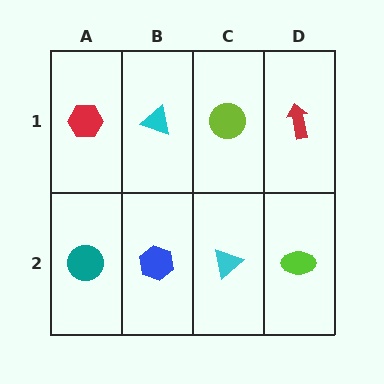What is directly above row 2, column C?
A lime circle.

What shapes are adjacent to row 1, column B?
A blue hexagon (row 2, column B), a red hexagon (row 1, column A), a lime circle (row 1, column C).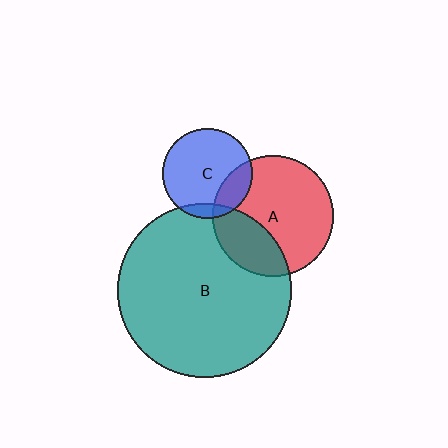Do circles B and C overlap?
Yes.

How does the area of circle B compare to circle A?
Approximately 2.1 times.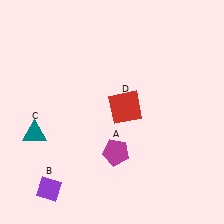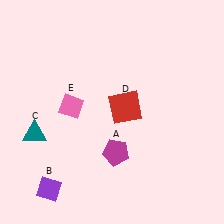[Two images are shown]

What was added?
A pink diamond (E) was added in Image 2.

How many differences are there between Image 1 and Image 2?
There is 1 difference between the two images.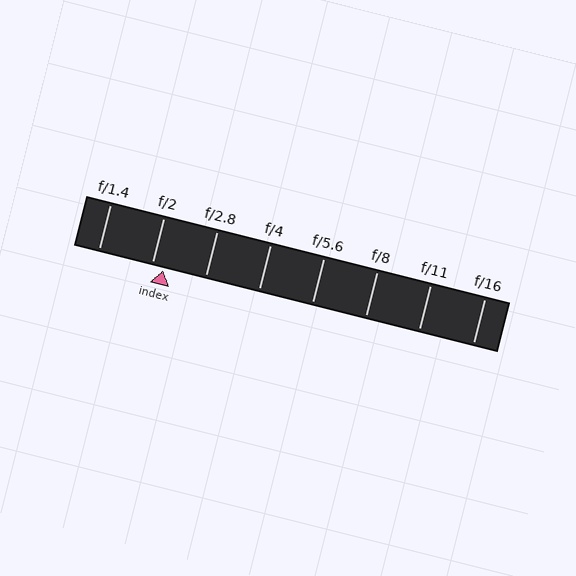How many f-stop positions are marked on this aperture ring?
There are 8 f-stop positions marked.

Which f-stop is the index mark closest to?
The index mark is closest to f/2.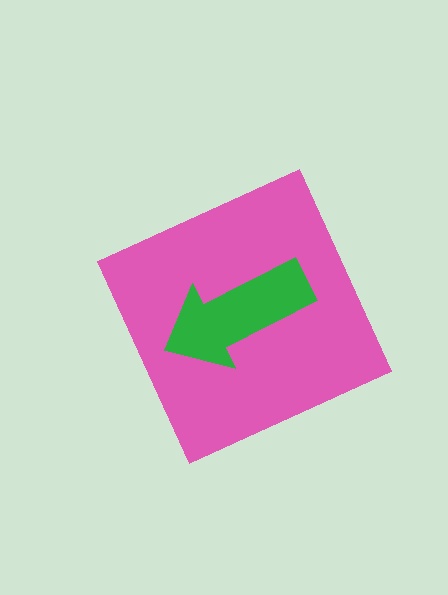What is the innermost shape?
The green arrow.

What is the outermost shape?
The pink diamond.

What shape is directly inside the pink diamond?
The green arrow.